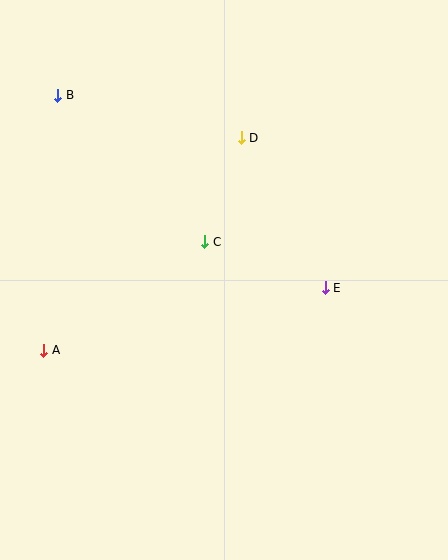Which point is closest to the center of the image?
Point C at (205, 242) is closest to the center.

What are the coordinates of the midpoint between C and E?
The midpoint between C and E is at (265, 265).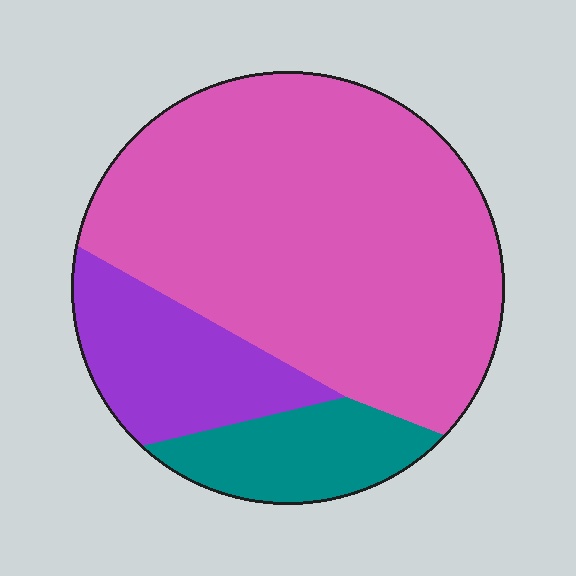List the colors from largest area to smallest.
From largest to smallest: pink, purple, teal.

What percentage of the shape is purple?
Purple covers roughly 20% of the shape.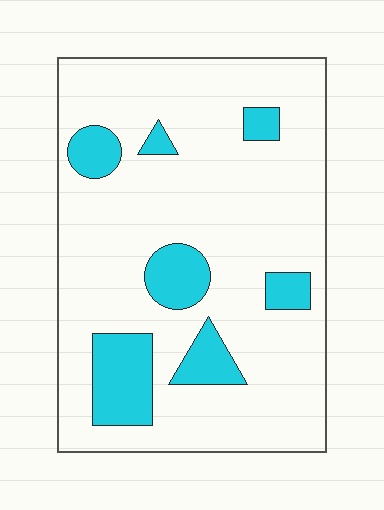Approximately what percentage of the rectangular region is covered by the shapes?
Approximately 15%.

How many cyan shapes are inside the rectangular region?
7.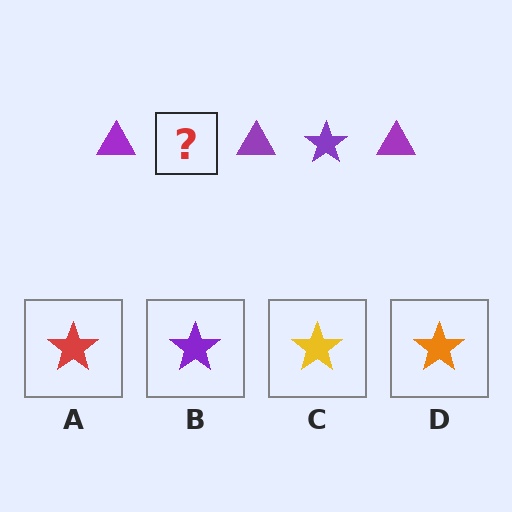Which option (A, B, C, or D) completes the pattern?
B.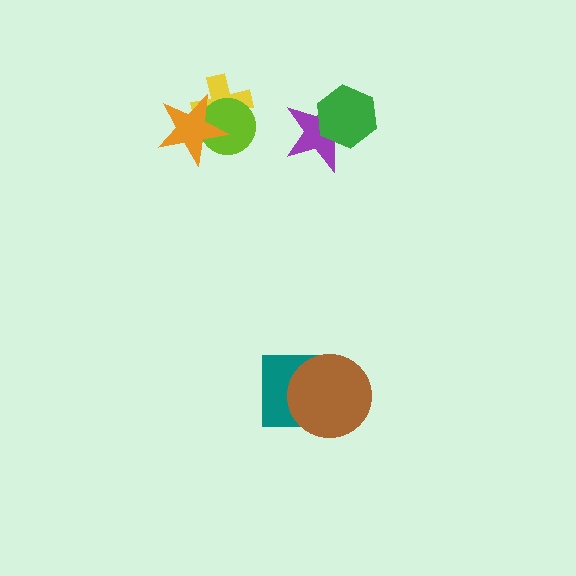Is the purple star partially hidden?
Yes, it is partially covered by another shape.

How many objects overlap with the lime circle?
2 objects overlap with the lime circle.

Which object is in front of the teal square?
The brown circle is in front of the teal square.